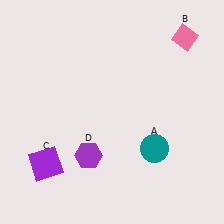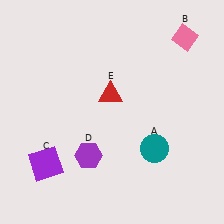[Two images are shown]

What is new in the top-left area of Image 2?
A red triangle (E) was added in the top-left area of Image 2.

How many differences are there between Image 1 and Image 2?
There is 1 difference between the two images.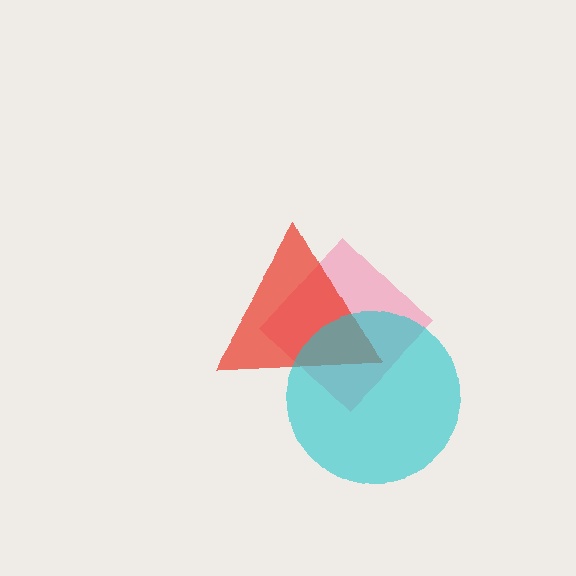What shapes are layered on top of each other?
The layered shapes are: a pink diamond, a red triangle, a cyan circle.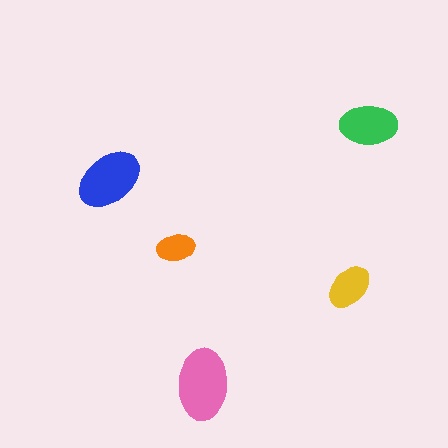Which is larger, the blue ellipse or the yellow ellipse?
The blue one.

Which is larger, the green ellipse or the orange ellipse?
The green one.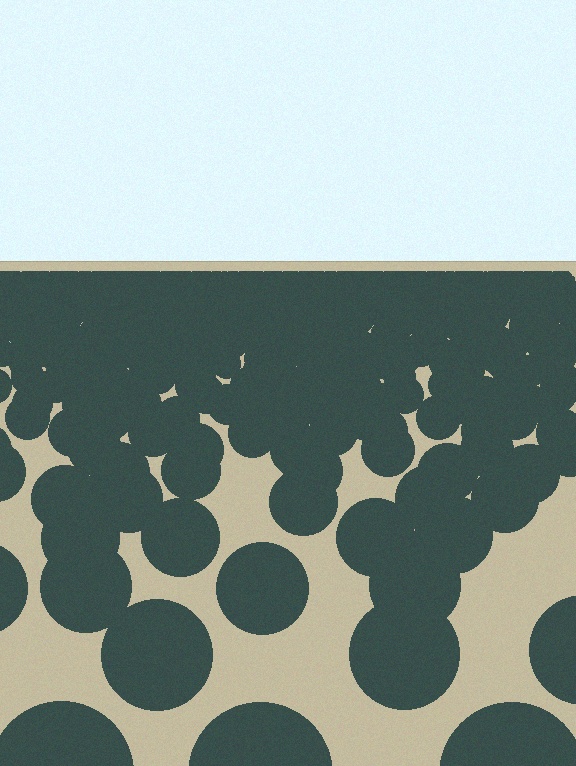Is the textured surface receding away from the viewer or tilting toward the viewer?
The surface is receding away from the viewer. Texture elements get smaller and denser toward the top.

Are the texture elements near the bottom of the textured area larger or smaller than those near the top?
Larger. Near the bottom, elements are closer to the viewer and appear at a bigger on-screen size.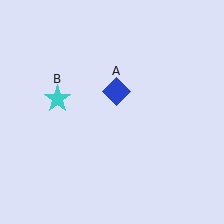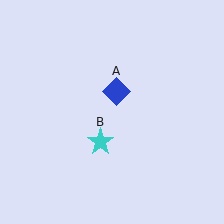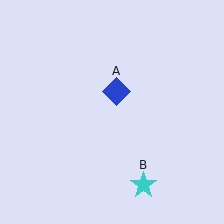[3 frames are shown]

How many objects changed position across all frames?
1 object changed position: cyan star (object B).